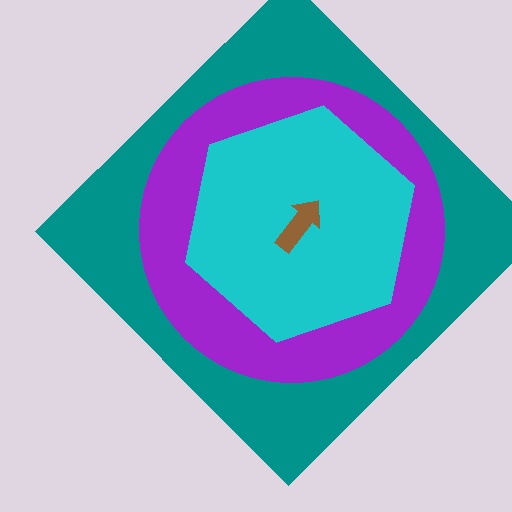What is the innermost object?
The brown arrow.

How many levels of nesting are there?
4.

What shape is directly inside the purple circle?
The cyan hexagon.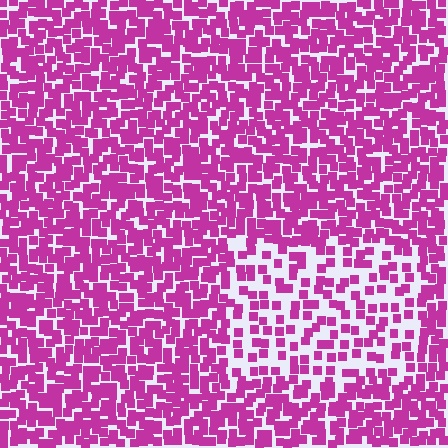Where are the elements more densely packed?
The elements are more densely packed outside the rectangle boundary.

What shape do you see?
I see a rectangle.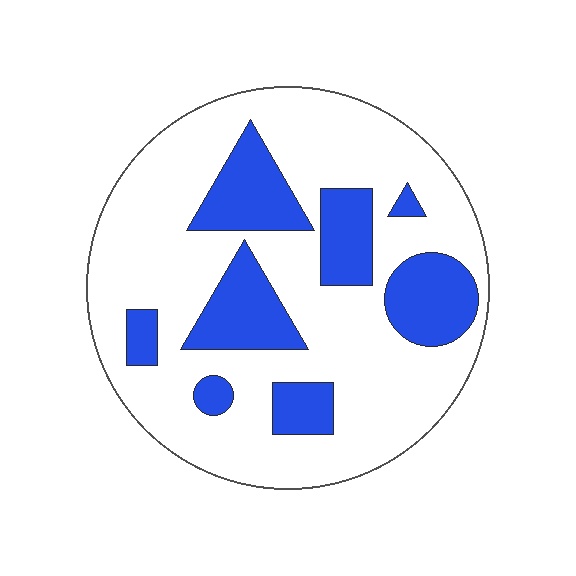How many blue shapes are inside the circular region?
8.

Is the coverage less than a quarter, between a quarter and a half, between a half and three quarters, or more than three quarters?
Between a quarter and a half.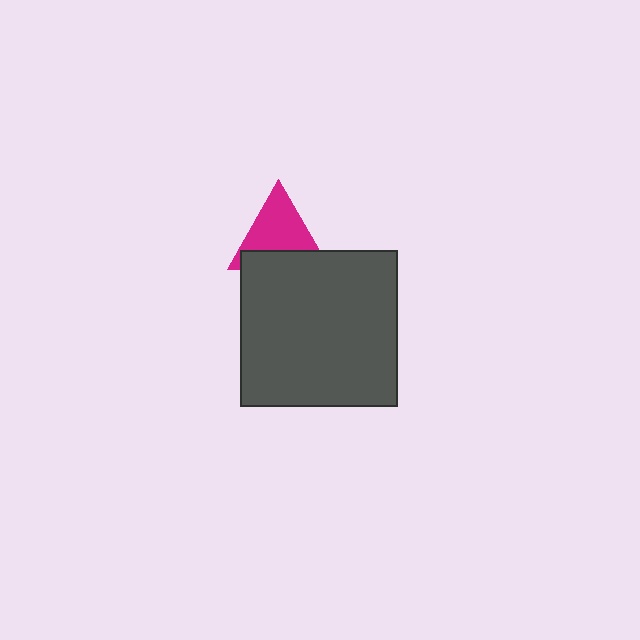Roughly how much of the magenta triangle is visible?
About half of it is visible (roughly 64%).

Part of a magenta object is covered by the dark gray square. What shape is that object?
It is a triangle.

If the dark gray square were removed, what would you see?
You would see the complete magenta triangle.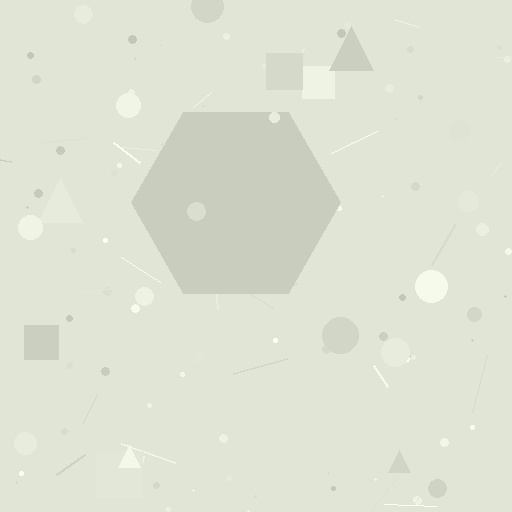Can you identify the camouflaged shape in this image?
The camouflaged shape is a hexagon.